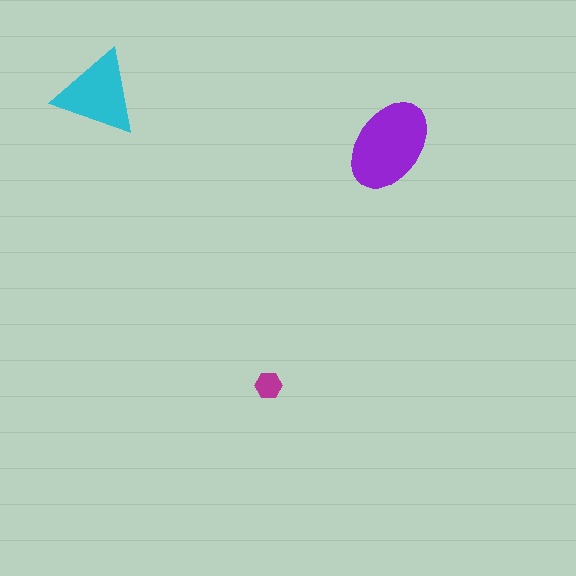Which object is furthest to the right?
The purple ellipse is rightmost.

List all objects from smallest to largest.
The magenta hexagon, the cyan triangle, the purple ellipse.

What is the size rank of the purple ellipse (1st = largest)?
1st.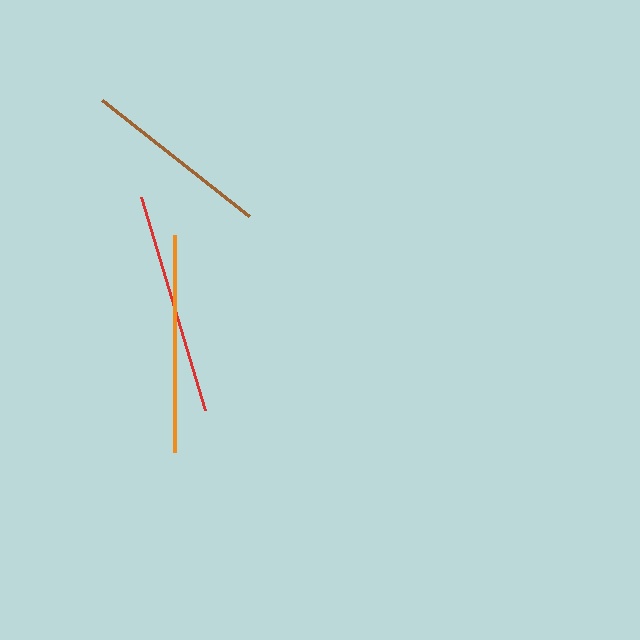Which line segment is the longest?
The red line is the longest at approximately 223 pixels.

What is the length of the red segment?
The red segment is approximately 223 pixels long.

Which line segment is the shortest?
The brown line is the shortest at approximately 187 pixels.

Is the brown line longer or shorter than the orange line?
The orange line is longer than the brown line.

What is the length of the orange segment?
The orange segment is approximately 216 pixels long.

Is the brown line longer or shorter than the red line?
The red line is longer than the brown line.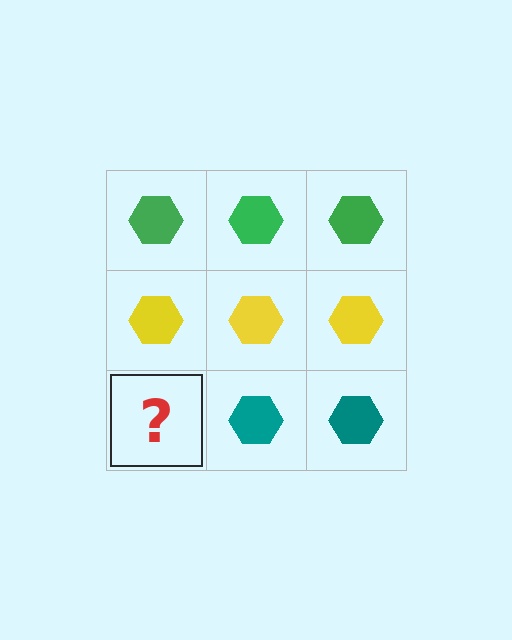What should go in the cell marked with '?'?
The missing cell should contain a teal hexagon.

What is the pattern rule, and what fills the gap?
The rule is that each row has a consistent color. The gap should be filled with a teal hexagon.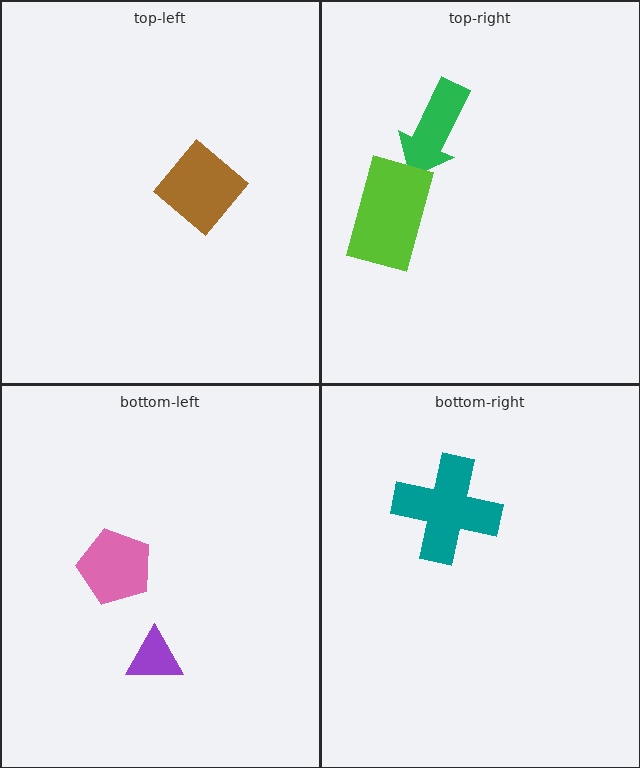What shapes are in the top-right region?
The green arrow, the lime rectangle.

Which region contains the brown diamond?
The top-left region.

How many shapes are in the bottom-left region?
2.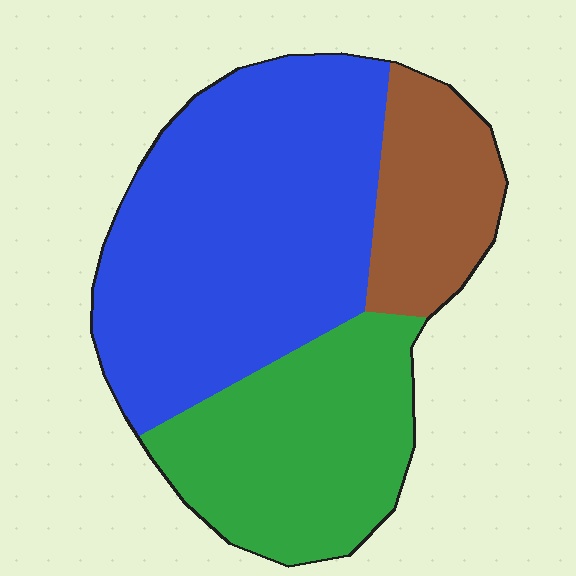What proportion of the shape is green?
Green takes up about one third (1/3) of the shape.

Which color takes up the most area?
Blue, at roughly 50%.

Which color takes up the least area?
Brown, at roughly 15%.